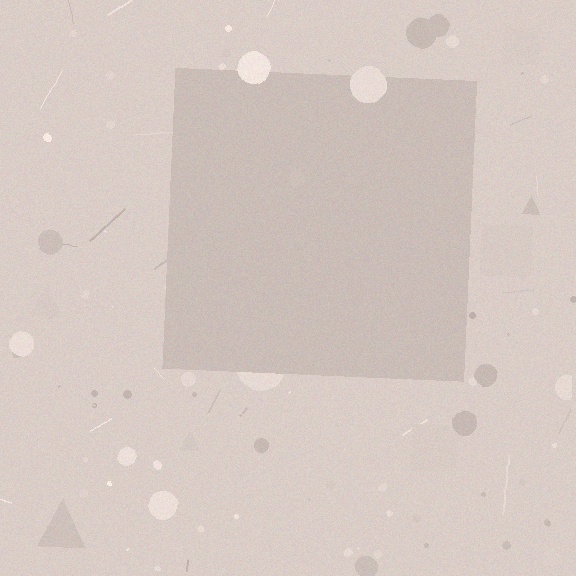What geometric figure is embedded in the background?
A square is embedded in the background.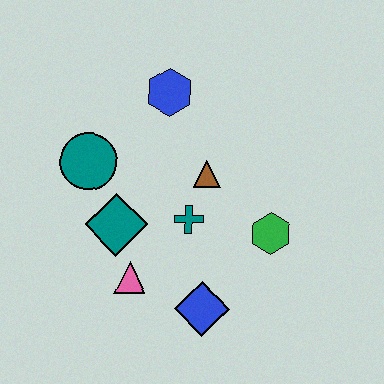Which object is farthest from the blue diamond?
The blue hexagon is farthest from the blue diamond.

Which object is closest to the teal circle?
The teal diamond is closest to the teal circle.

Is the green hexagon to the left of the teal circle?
No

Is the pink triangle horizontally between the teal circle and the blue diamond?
Yes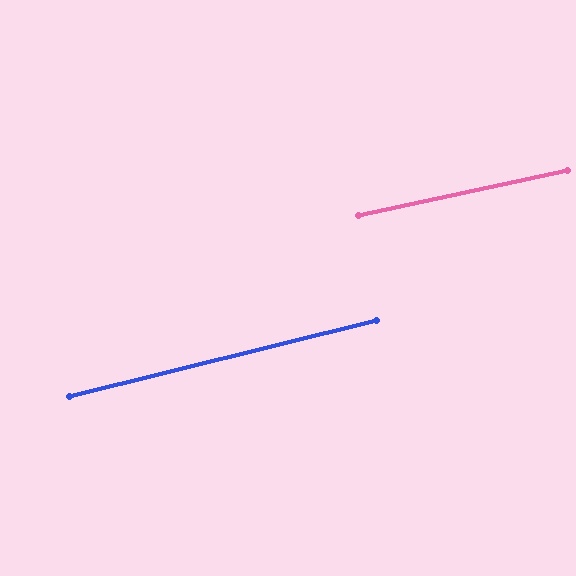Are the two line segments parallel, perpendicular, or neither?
Parallel — their directions differ by only 1.7°.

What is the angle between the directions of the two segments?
Approximately 2 degrees.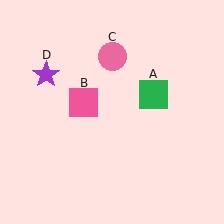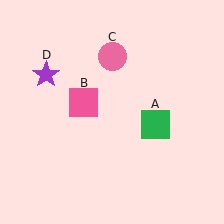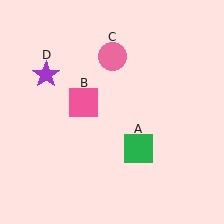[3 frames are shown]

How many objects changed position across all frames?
1 object changed position: green square (object A).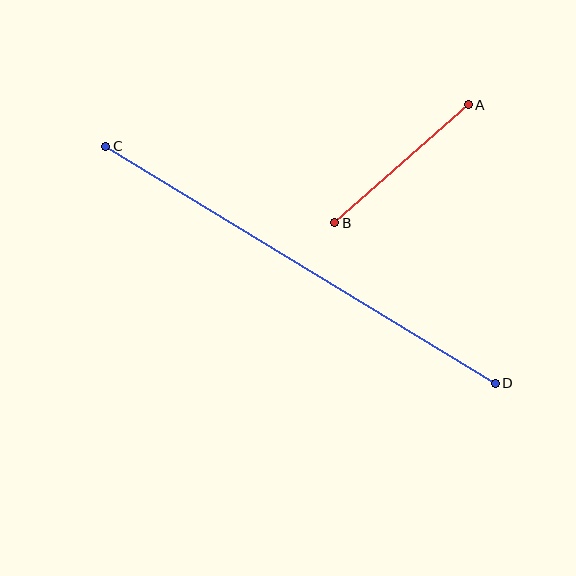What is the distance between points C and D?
The distance is approximately 456 pixels.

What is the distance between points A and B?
The distance is approximately 178 pixels.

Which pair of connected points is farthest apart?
Points C and D are farthest apart.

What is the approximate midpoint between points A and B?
The midpoint is at approximately (401, 164) pixels.